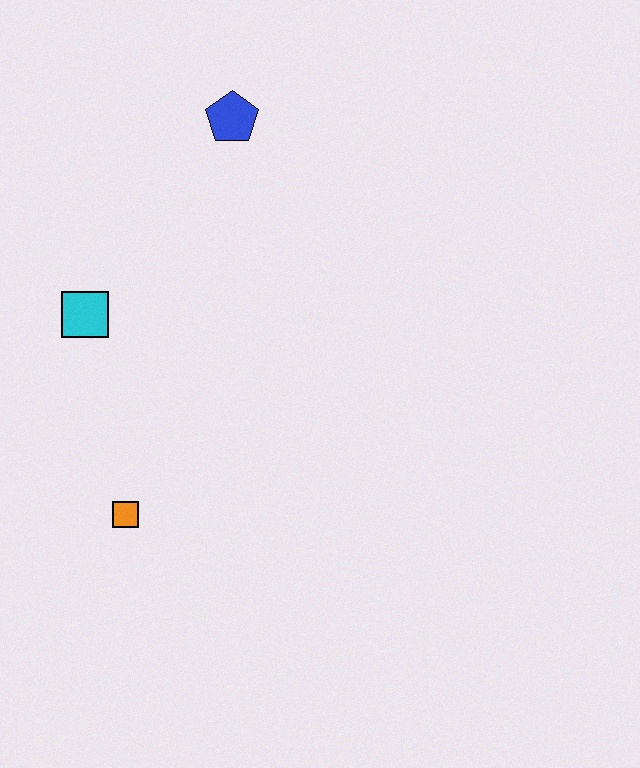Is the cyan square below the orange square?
No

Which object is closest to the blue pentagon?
The cyan square is closest to the blue pentagon.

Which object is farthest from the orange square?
The blue pentagon is farthest from the orange square.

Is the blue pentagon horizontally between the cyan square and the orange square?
No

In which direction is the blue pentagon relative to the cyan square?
The blue pentagon is above the cyan square.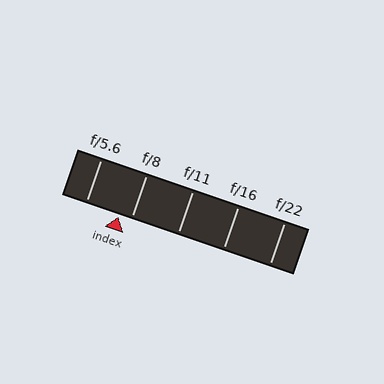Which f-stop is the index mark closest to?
The index mark is closest to f/8.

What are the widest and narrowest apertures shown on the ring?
The widest aperture shown is f/5.6 and the narrowest is f/22.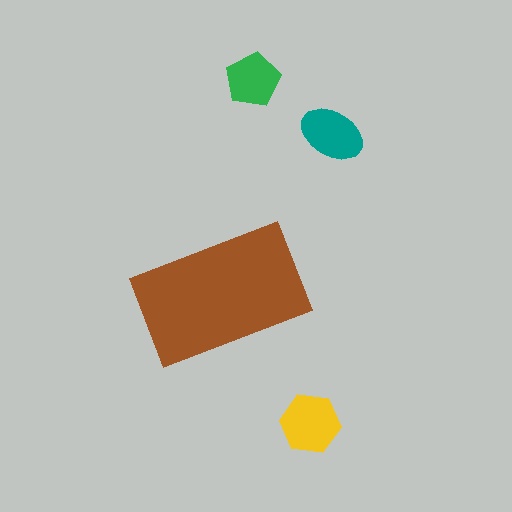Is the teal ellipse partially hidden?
No, the teal ellipse is fully visible.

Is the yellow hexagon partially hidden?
No, the yellow hexagon is fully visible.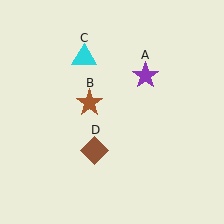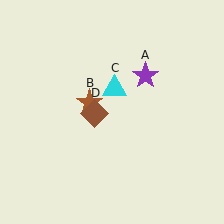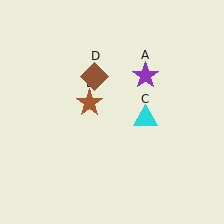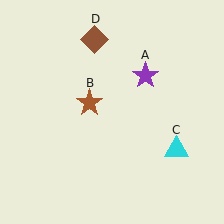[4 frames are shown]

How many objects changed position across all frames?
2 objects changed position: cyan triangle (object C), brown diamond (object D).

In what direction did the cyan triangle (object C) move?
The cyan triangle (object C) moved down and to the right.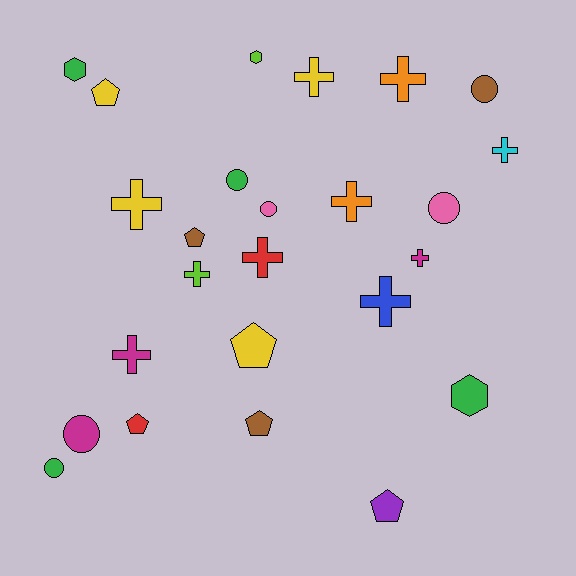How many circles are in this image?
There are 6 circles.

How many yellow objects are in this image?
There are 4 yellow objects.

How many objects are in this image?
There are 25 objects.